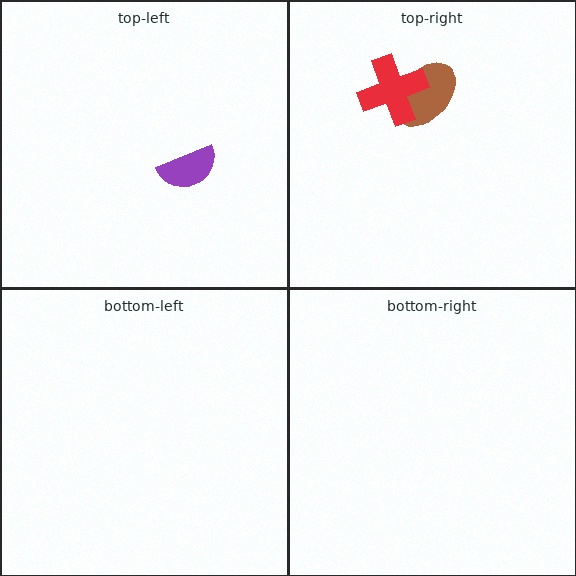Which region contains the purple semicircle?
The top-left region.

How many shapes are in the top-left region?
1.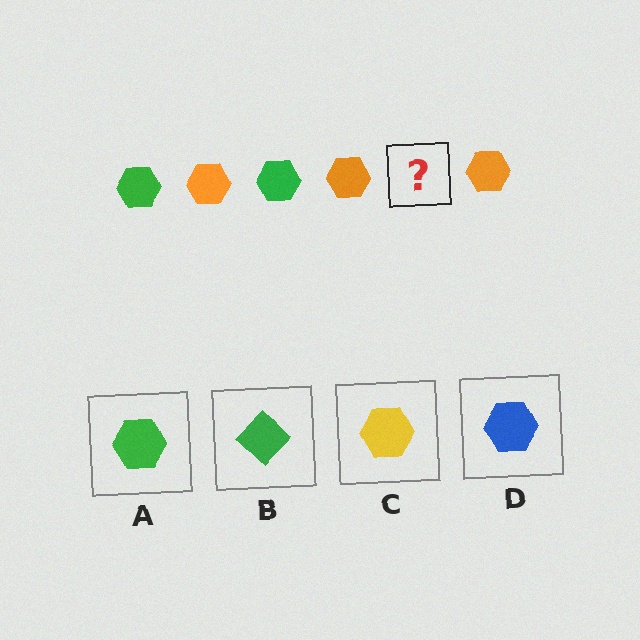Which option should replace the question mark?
Option A.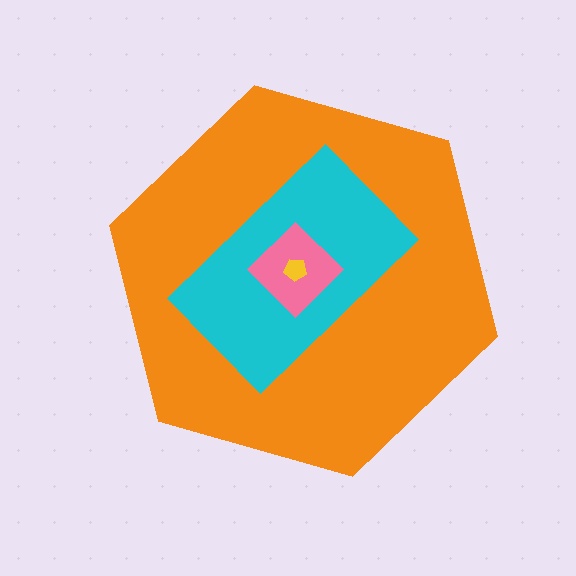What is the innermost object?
The yellow pentagon.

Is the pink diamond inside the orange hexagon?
Yes.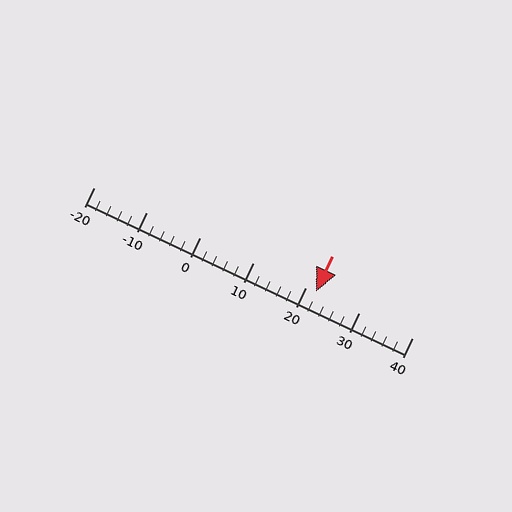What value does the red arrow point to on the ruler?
The red arrow points to approximately 22.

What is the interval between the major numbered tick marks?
The major tick marks are spaced 10 units apart.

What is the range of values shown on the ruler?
The ruler shows values from -20 to 40.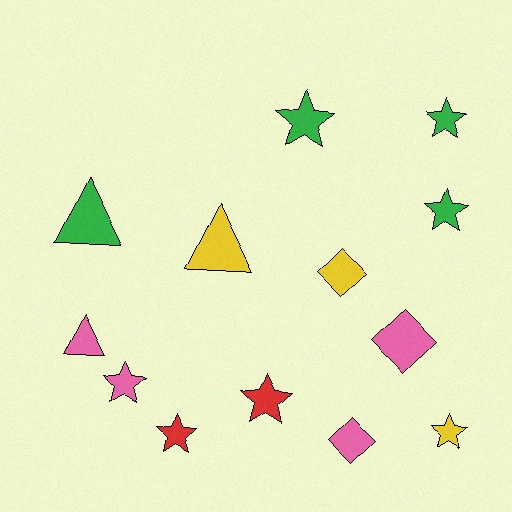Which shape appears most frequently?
Star, with 7 objects.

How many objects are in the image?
There are 13 objects.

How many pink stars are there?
There is 1 pink star.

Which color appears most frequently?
Green, with 4 objects.